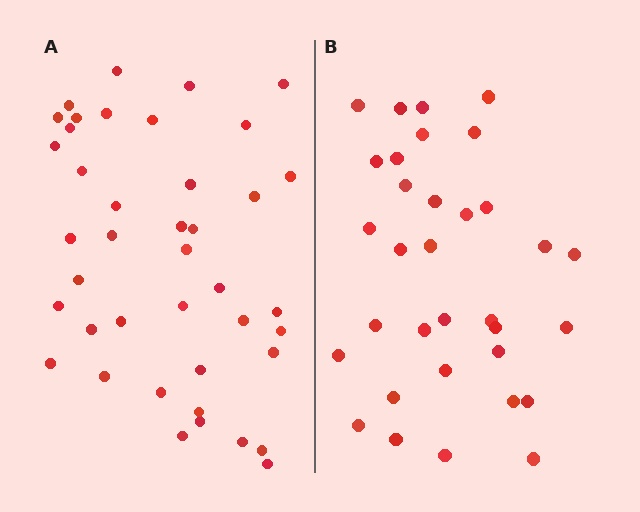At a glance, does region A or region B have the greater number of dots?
Region A (the left region) has more dots.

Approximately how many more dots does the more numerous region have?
Region A has roughly 8 or so more dots than region B.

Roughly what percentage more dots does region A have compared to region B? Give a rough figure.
About 25% more.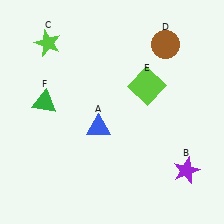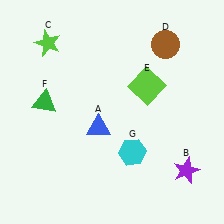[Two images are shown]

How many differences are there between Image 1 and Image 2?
There is 1 difference between the two images.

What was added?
A cyan hexagon (G) was added in Image 2.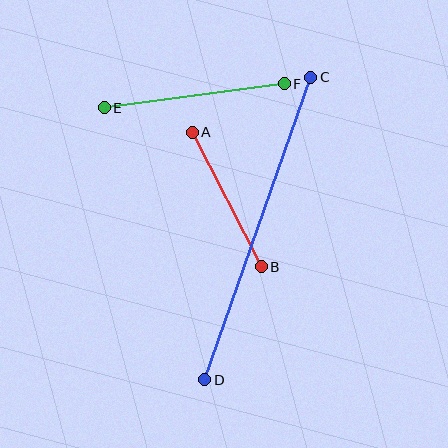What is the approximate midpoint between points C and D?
The midpoint is at approximately (258, 228) pixels.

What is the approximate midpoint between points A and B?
The midpoint is at approximately (227, 200) pixels.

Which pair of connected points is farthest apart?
Points C and D are farthest apart.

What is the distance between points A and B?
The distance is approximately 151 pixels.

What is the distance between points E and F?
The distance is approximately 181 pixels.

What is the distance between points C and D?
The distance is approximately 321 pixels.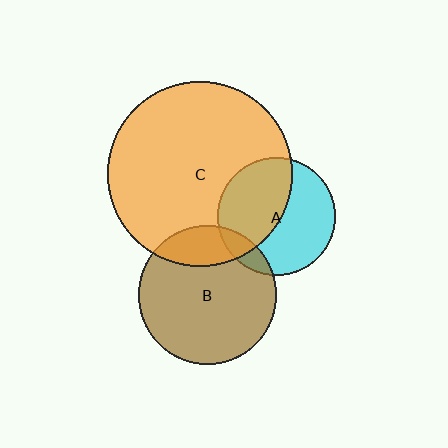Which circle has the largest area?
Circle C (orange).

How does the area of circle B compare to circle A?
Approximately 1.4 times.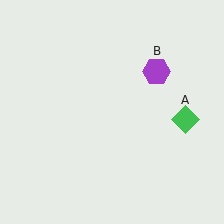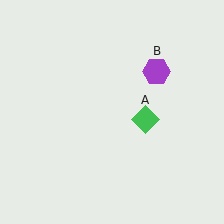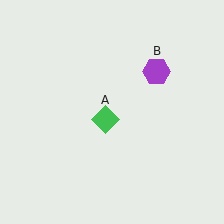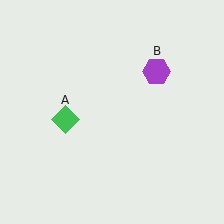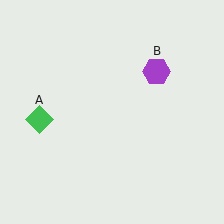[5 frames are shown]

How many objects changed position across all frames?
1 object changed position: green diamond (object A).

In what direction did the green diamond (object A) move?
The green diamond (object A) moved left.